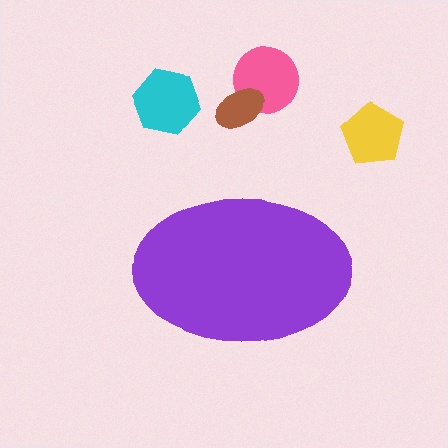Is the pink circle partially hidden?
No, the pink circle is fully visible.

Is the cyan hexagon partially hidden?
No, the cyan hexagon is fully visible.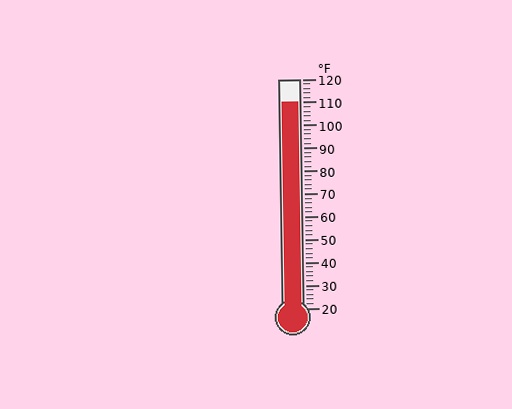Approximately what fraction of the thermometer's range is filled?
The thermometer is filled to approximately 90% of its range.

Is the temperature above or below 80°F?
The temperature is above 80°F.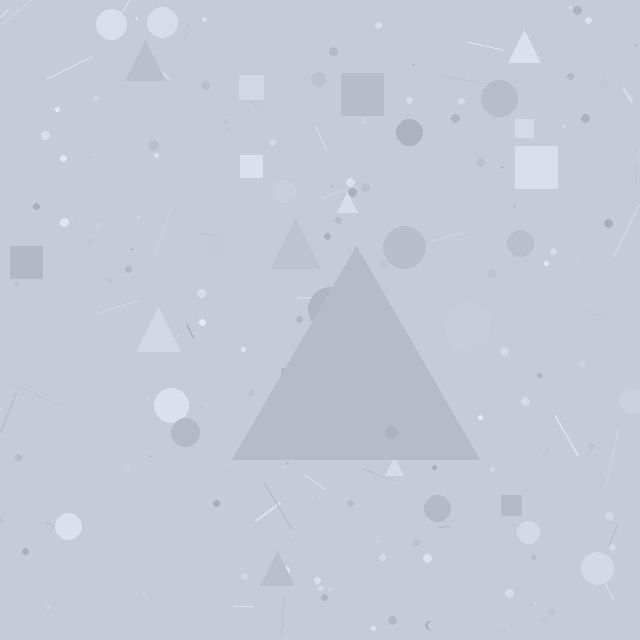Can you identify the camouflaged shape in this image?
The camouflaged shape is a triangle.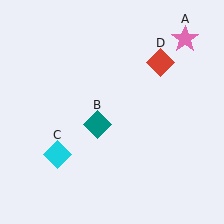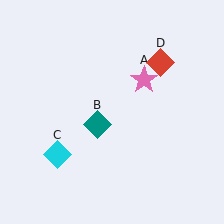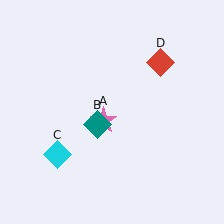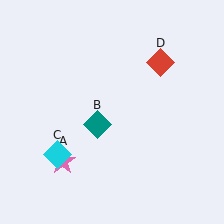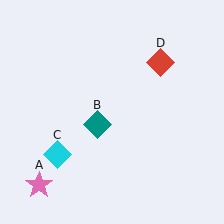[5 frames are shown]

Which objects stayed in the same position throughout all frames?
Teal diamond (object B) and cyan diamond (object C) and red diamond (object D) remained stationary.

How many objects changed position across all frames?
1 object changed position: pink star (object A).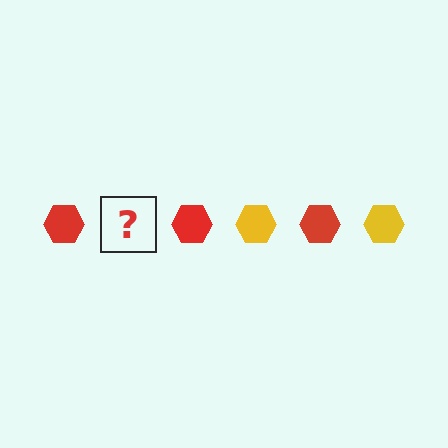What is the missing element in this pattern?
The missing element is a yellow hexagon.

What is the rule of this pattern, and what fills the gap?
The rule is that the pattern cycles through red, yellow hexagons. The gap should be filled with a yellow hexagon.